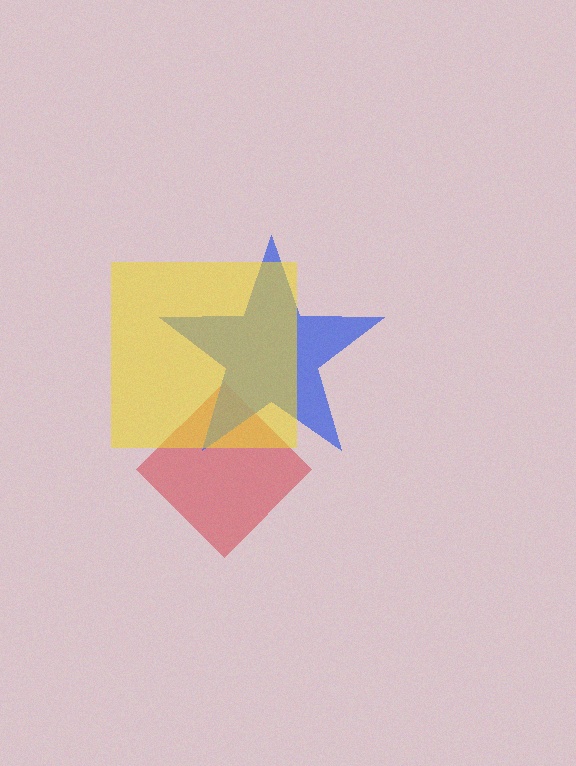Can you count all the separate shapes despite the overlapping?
Yes, there are 3 separate shapes.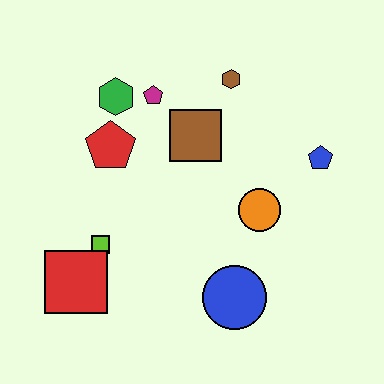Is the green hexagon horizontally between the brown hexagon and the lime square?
Yes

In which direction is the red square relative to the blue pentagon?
The red square is to the left of the blue pentagon.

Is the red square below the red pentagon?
Yes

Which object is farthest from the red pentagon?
The blue pentagon is farthest from the red pentagon.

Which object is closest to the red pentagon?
The green hexagon is closest to the red pentagon.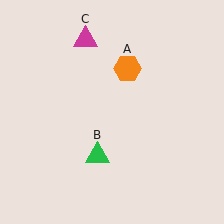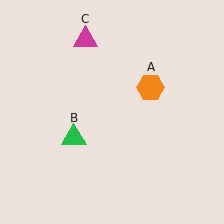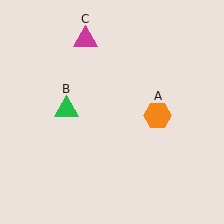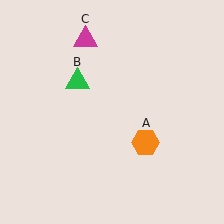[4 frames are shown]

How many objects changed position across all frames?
2 objects changed position: orange hexagon (object A), green triangle (object B).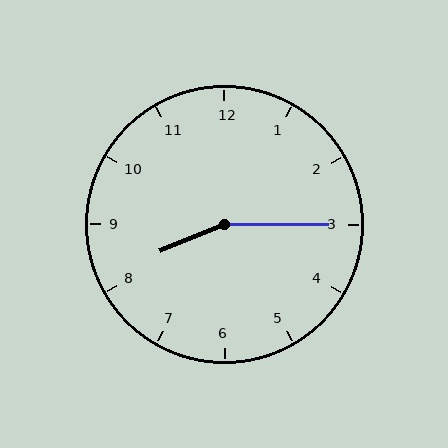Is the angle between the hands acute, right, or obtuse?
It is obtuse.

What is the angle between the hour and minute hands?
Approximately 158 degrees.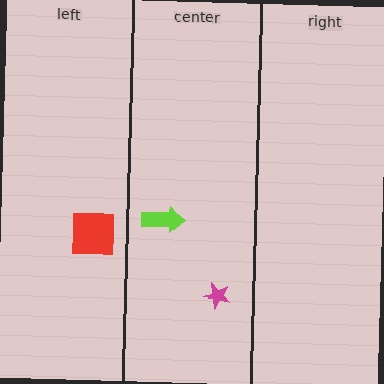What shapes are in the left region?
The red square.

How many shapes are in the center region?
2.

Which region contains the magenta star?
The center region.